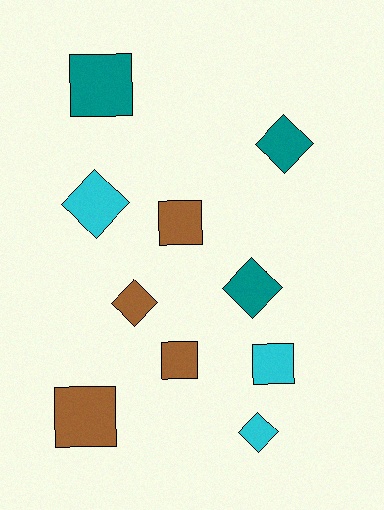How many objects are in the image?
There are 10 objects.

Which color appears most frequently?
Brown, with 4 objects.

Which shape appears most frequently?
Square, with 5 objects.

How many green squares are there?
There are no green squares.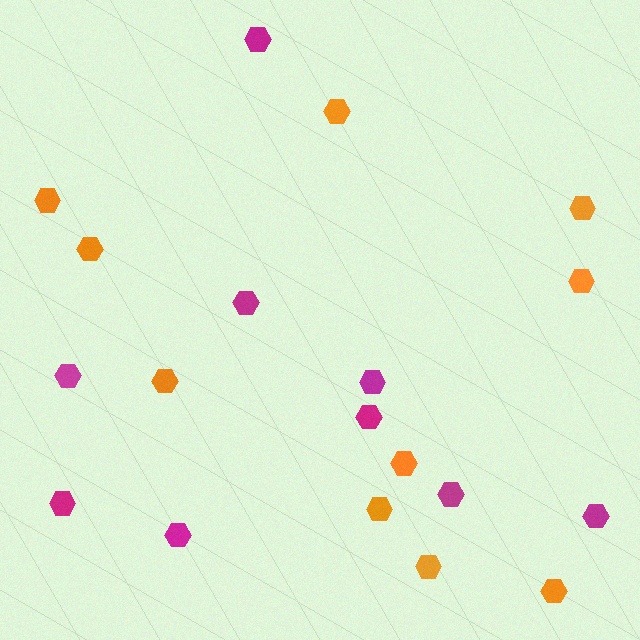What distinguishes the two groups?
There are 2 groups: one group of orange hexagons (10) and one group of magenta hexagons (9).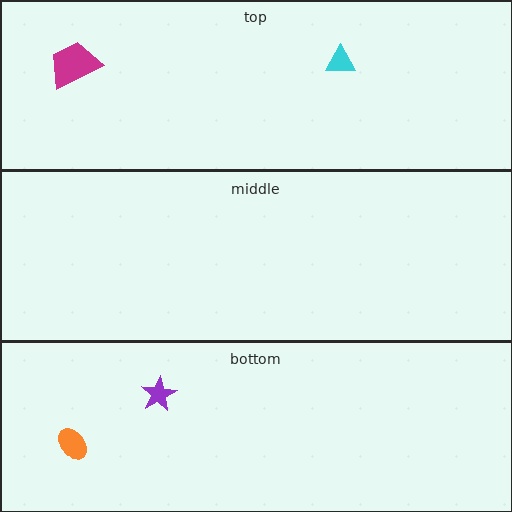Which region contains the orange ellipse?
The bottom region.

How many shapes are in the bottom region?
2.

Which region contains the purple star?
The bottom region.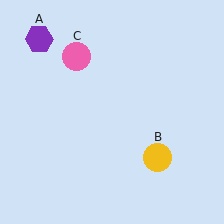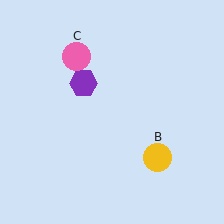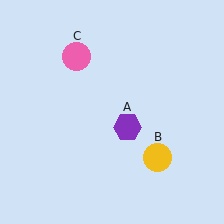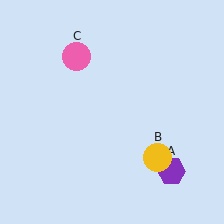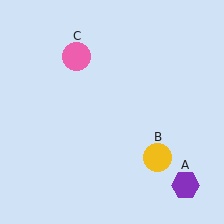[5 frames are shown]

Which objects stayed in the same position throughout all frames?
Yellow circle (object B) and pink circle (object C) remained stationary.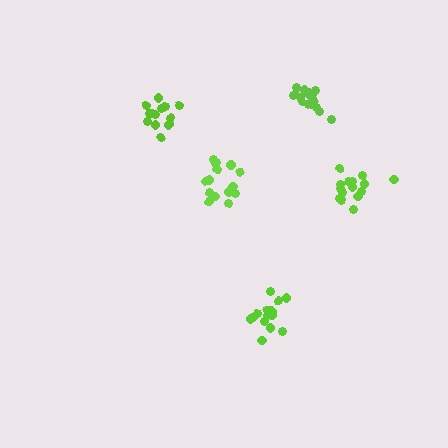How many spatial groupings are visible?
There are 5 spatial groupings.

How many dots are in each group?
Group 1: 13 dots, Group 2: 15 dots, Group 3: 16 dots, Group 4: 16 dots, Group 5: 15 dots (75 total).